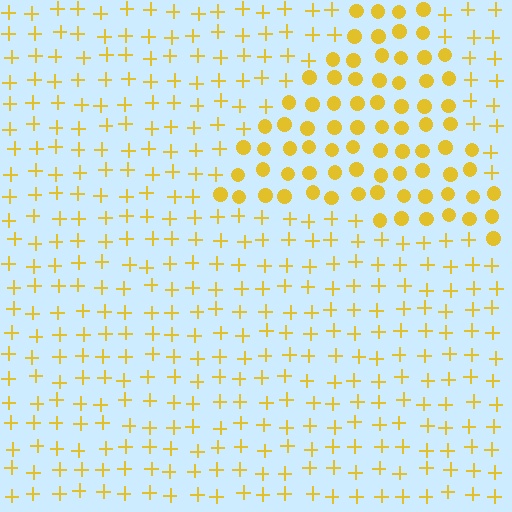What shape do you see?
I see a triangle.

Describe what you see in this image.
The image is filled with small yellow elements arranged in a uniform grid. A triangle-shaped region contains circles, while the surrounding area contains plus signs. The boundary is defined purely by the change in element shape.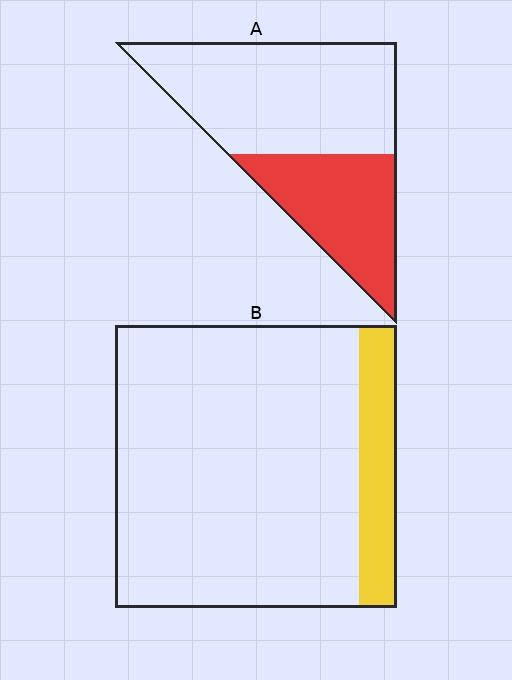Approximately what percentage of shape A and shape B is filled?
A is approximately 35% and B is approximately 15%.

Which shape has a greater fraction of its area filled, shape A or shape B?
Shape A.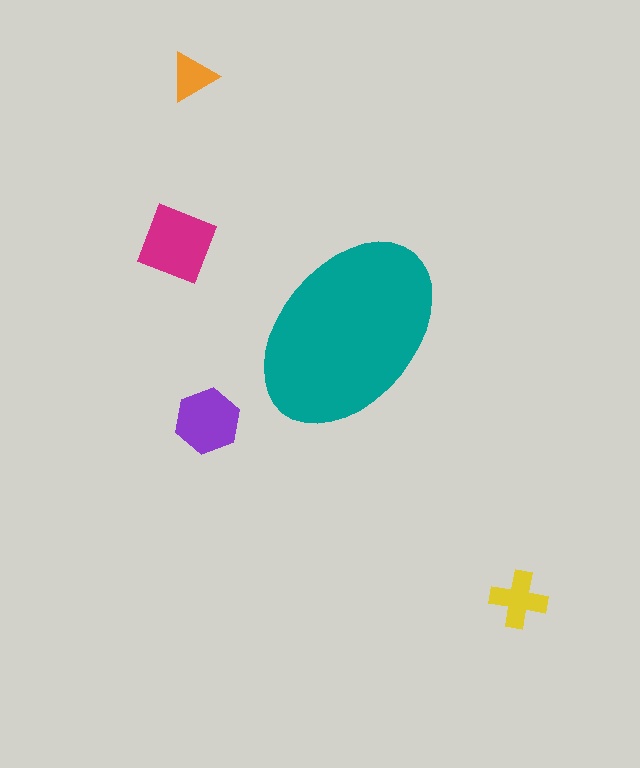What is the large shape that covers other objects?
A teal ellipse.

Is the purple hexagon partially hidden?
No, the purple hexagon is fully visible.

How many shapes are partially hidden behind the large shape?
0 shapes are partially hidden.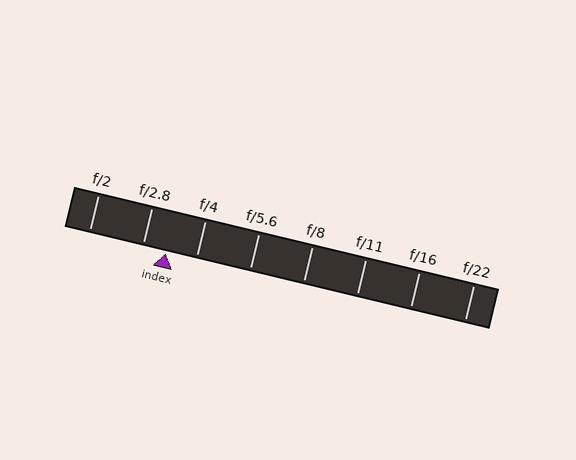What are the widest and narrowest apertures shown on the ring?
The widest aperture shown is f/2 and the narrowest is f/22.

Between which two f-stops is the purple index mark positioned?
The index mark is between f/2.8 and f/4.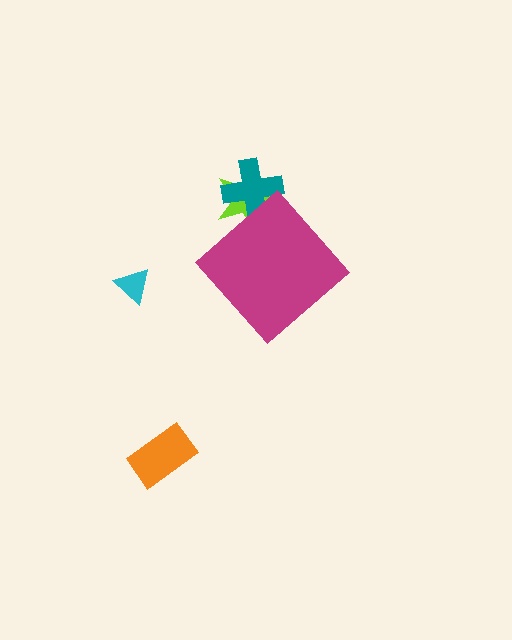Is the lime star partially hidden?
Yes, the lime star is partially hidden behind the magenta diamond.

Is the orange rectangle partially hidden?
No, the orange rectangle is fully visible.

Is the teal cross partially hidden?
Yes, the teal cross is partially hidden behind the magenta diamond.